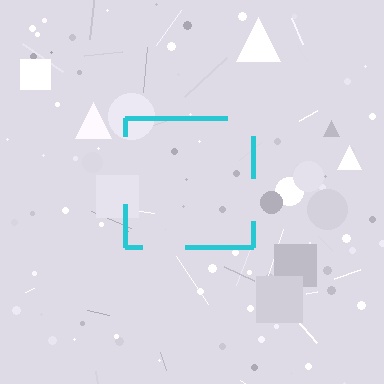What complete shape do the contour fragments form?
The contour fragments form a square.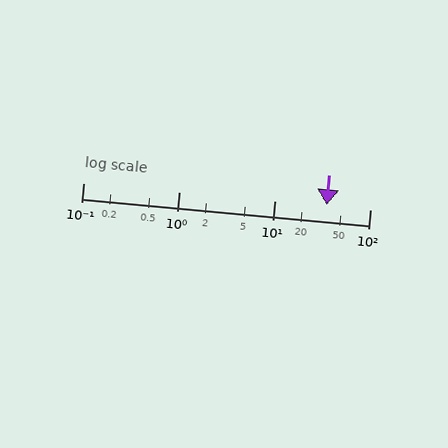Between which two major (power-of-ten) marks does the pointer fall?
The pointer is between 10 and 100.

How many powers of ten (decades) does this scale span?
The scale spans 3 decades, from 0.1 to 100.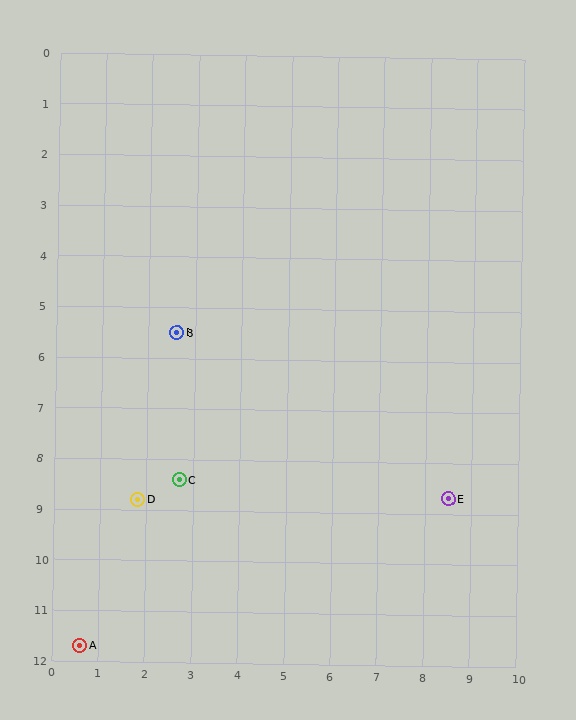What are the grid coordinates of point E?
Point E is at approximately (8.5, 8.7).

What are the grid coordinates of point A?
Point A is at approximately (0.6, 11.7).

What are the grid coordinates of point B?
Point B is at approximately (2.6, 5.5).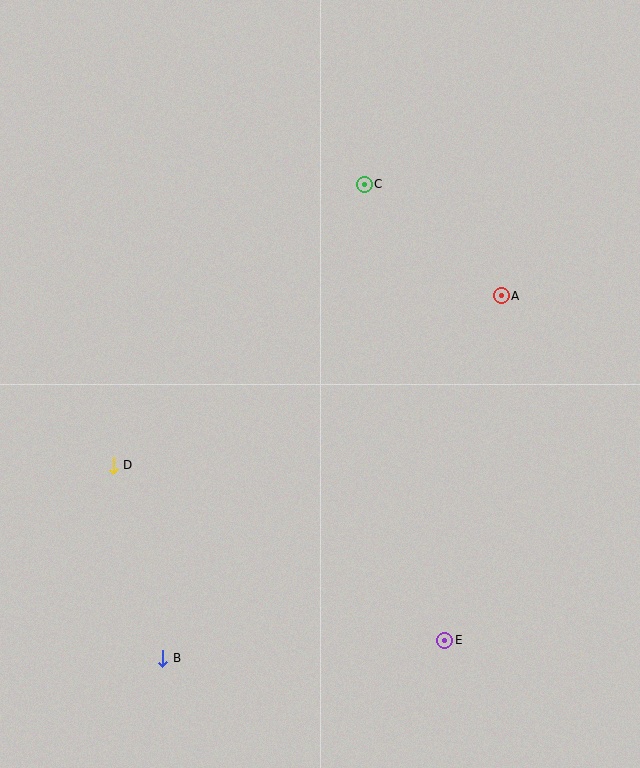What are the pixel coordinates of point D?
Point D is at (113, 465).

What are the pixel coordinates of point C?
Point C is at (364, 184).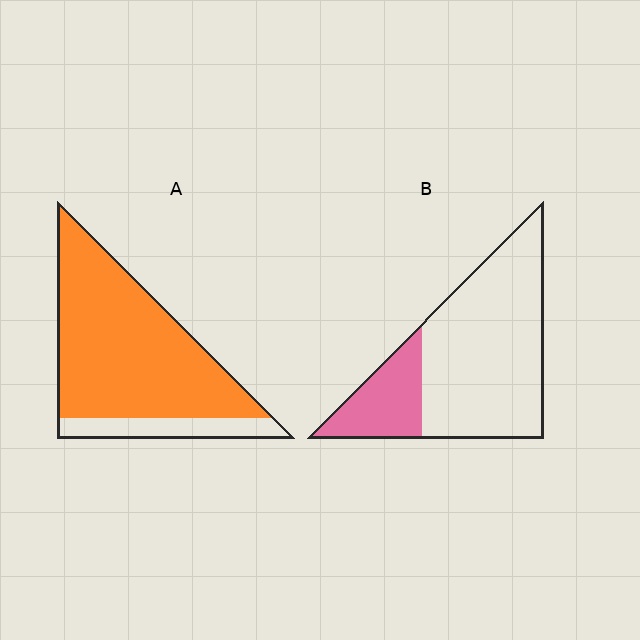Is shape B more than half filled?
No.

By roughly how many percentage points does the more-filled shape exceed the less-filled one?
By roughly 60 percentage points (A over B).